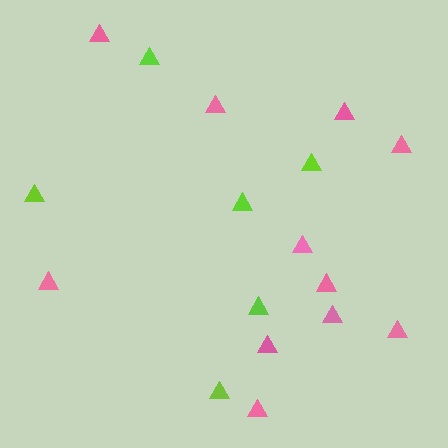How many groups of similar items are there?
There are 2 groups: one group of lime triangles (6) and one group of pink triangles (11).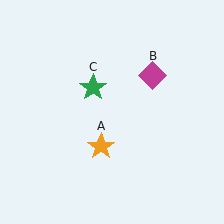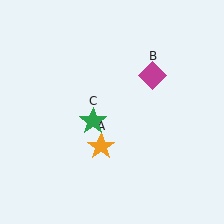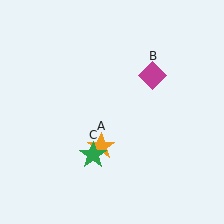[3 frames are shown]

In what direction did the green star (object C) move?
The green star (object C) moved down.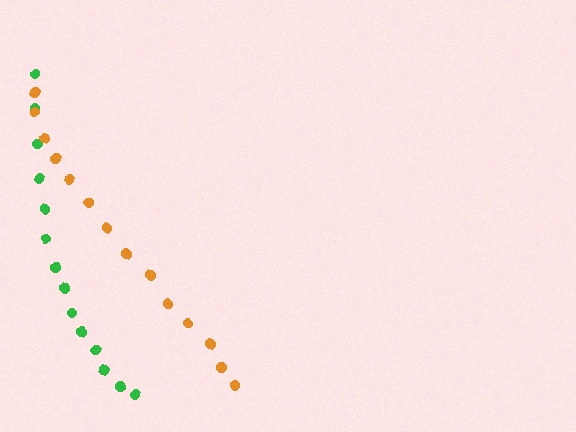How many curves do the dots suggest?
There are 2 distinct paths.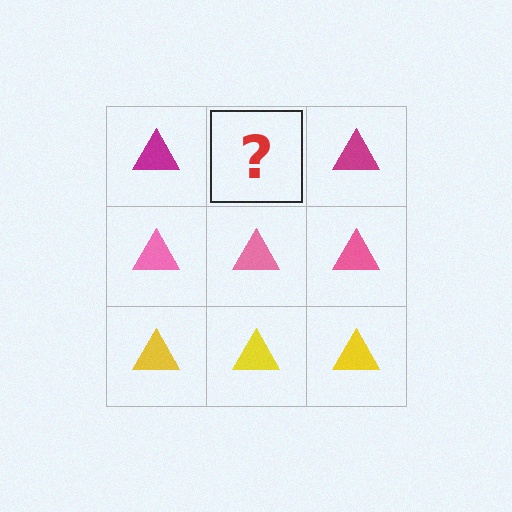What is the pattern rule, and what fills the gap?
The rule is that each row has a consistent color. The gap should be filled with a magenta triangle.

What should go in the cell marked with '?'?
The missing cell should contain a magenta triangle.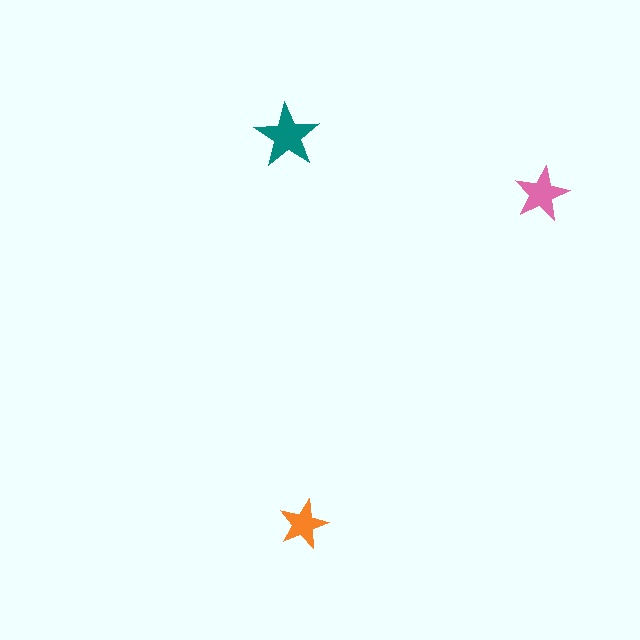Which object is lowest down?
The orange star is bottommost.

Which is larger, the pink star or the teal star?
The teal one.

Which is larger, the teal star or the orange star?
The teal one.